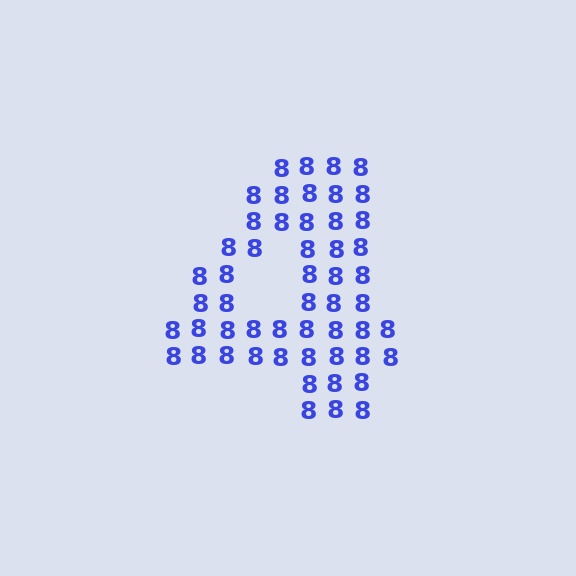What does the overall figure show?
The overall figure shows the digit 4.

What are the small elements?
The small elements are digit 8's.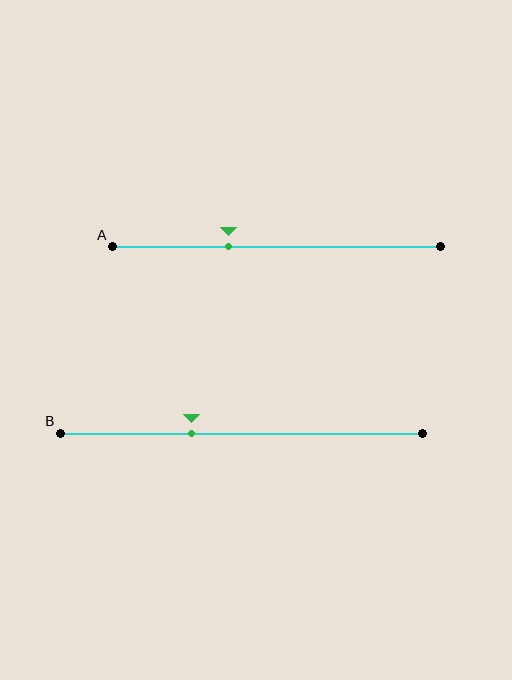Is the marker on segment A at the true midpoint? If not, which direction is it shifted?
No, the marker on segment A is shifted to the left by about 15% of the segment length.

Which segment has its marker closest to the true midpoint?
Segment B has its marker closest to the true midpoint.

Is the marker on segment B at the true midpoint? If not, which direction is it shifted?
No, the marker on segment B is shifted to the left by about 14% of the segment length.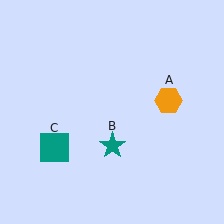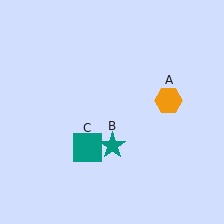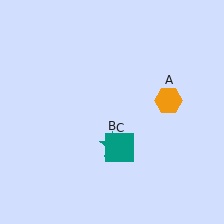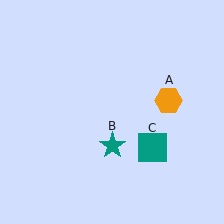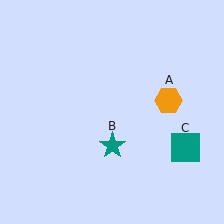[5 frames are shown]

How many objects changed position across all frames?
1 object changed position: teal square (object C).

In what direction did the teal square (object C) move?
The teal square (object C) moved right.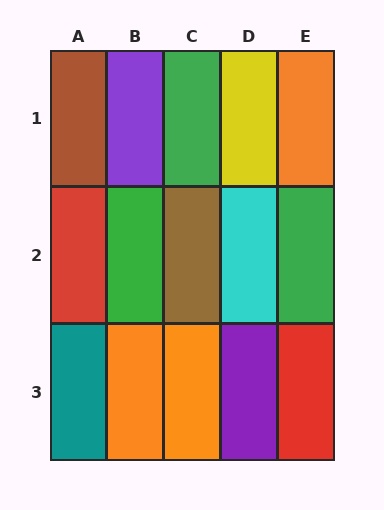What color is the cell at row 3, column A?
Teal.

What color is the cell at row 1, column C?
Green.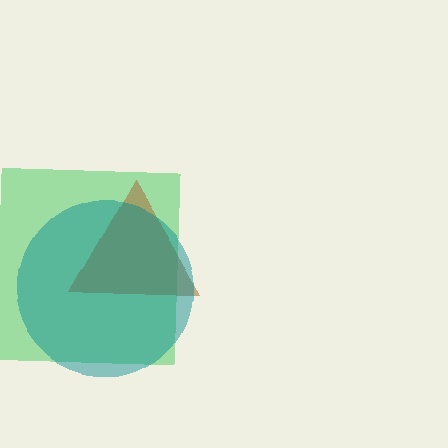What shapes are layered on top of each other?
The layered shapes are: a green square, a brown triangle, a teal circle.